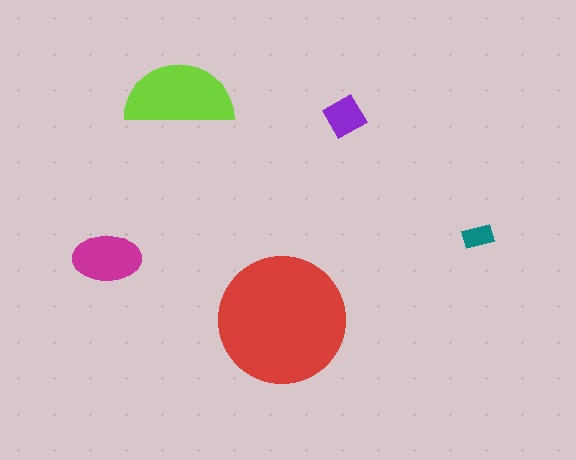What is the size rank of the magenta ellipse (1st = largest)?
3rd.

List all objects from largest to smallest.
The red circle, the lime semicircle, the magenta ellipse, the purple square, the teal rectangle.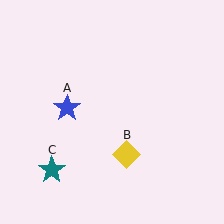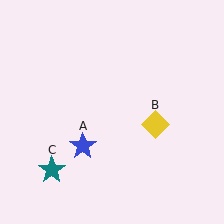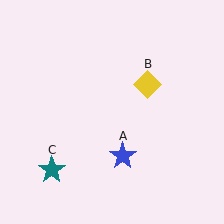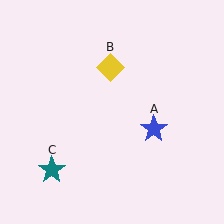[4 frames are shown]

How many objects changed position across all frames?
2 objects changed position: blue star (object A), yellow diamond (object B).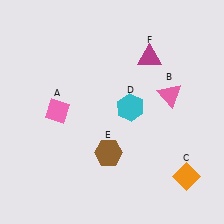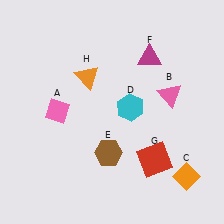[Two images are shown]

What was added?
A red square (G), an orange triangle (H) were added in Image 2.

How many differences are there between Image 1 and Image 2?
There are 2 differences between the two images.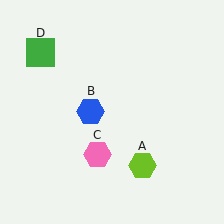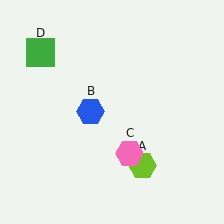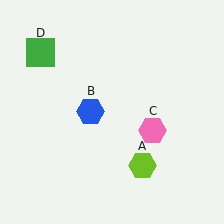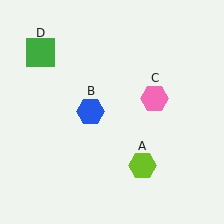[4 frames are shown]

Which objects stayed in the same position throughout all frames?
Lime hexagon (object A) and blue hexagon (object B) and green square (object D) remained stationary.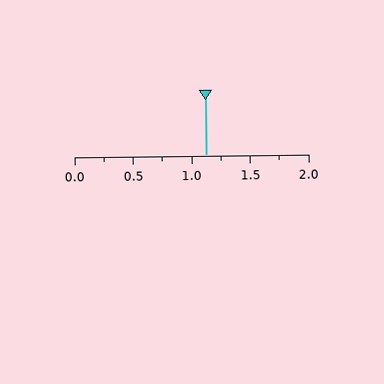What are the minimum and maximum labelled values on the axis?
The axis runs from 0.0 to 2.0.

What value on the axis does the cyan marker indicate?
The marker indicates approximately 1.12.